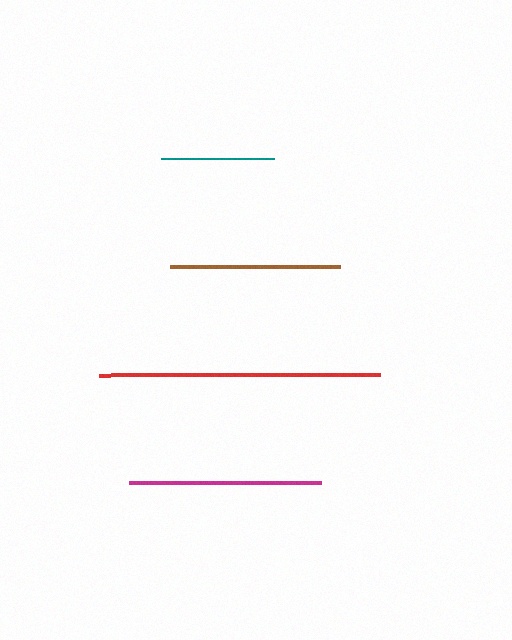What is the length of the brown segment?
The brown segment is approximately 171 pixels long.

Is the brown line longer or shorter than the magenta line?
The magenta line is longer than the brown line.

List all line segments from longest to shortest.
From longest to shortest: red, magenta, brown, teal.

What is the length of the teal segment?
The teal segment is approximately 113 pixels long.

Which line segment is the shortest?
The teal line is the shortest at approximately 113 pixels.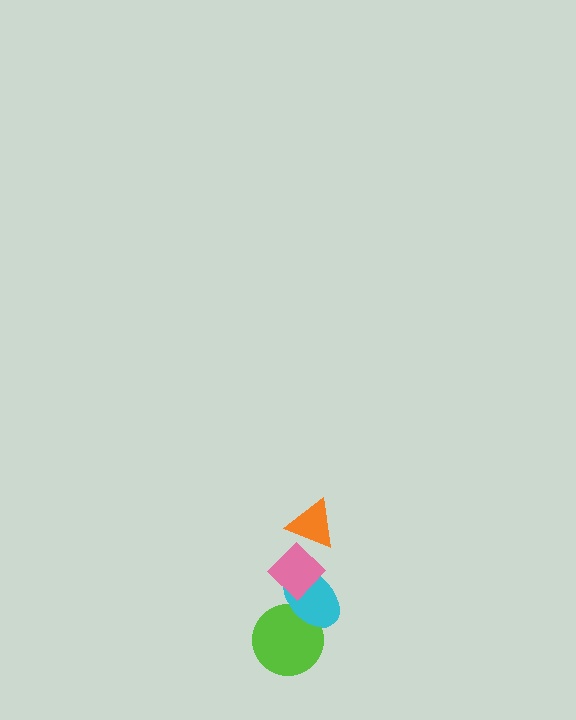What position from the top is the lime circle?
The lime circle is 4th from the top.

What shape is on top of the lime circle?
The cyan ellipse is on top of the lime circle.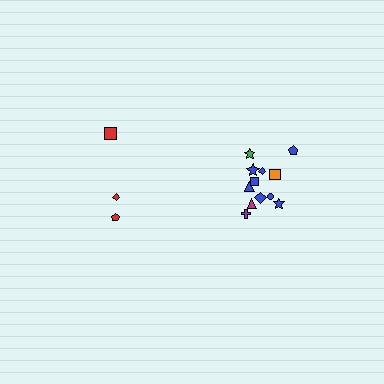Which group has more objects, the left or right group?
The right group.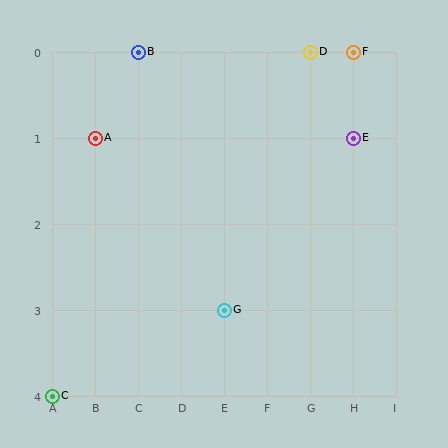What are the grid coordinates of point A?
Point A is at grid coordinates (B, 1).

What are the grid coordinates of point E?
Point E is at grid coordinates (H, 1).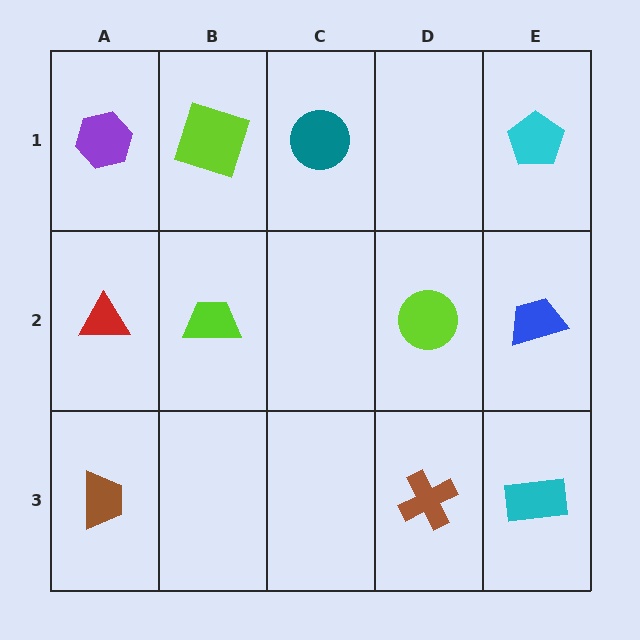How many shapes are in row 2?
4 shapes.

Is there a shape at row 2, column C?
No, that cell is empty.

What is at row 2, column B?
A lime trapezoid.